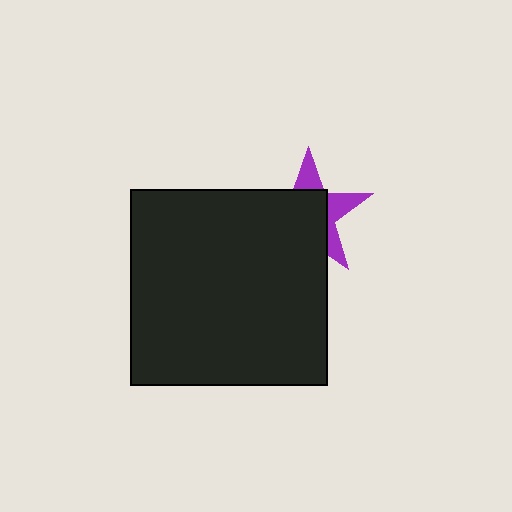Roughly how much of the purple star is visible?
A small part of it is visible (roughly 36%).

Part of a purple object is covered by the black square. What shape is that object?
It is a star.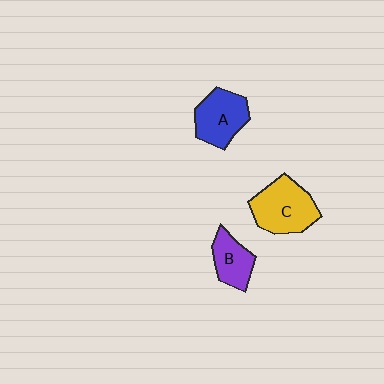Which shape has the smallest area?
Shape B (purple).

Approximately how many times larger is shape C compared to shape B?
Approximately 1.6 times.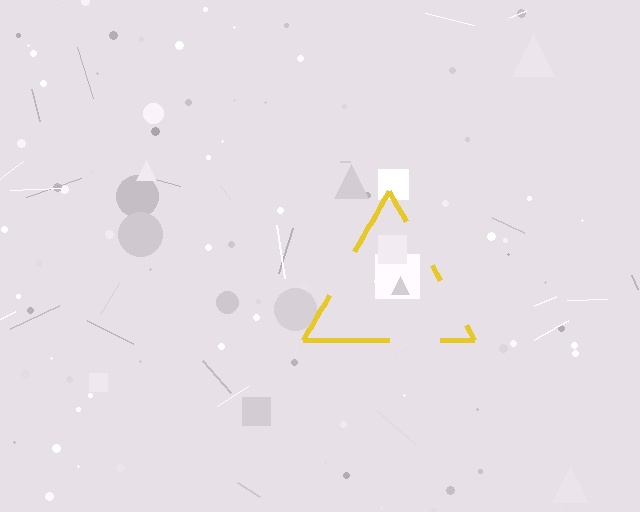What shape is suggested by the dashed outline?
The dashed outline suggests a triangle.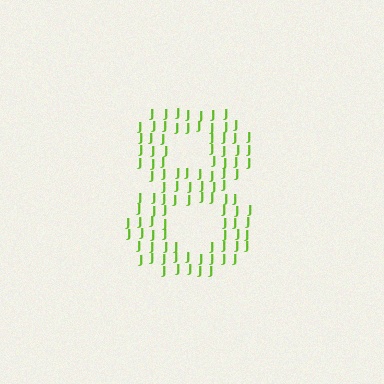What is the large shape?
The large shape is the digit 8.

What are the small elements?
The small elements are letter J's.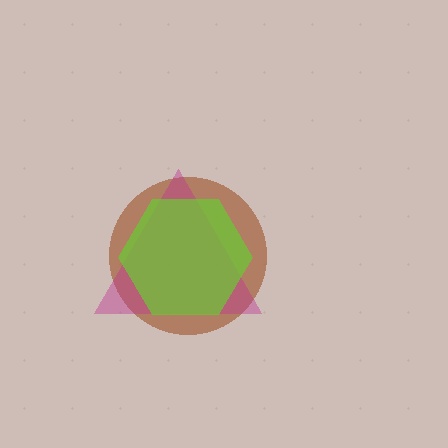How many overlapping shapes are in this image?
There are 3 overlapping shapes in the image.